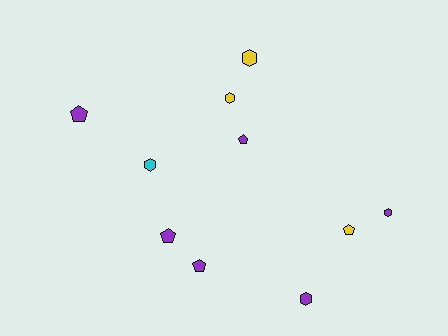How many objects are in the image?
There are 10 objects.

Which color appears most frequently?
Purple, with 6 objects.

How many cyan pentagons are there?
There are no cyan pentagons.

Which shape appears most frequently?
Pentagon, with 5 objects.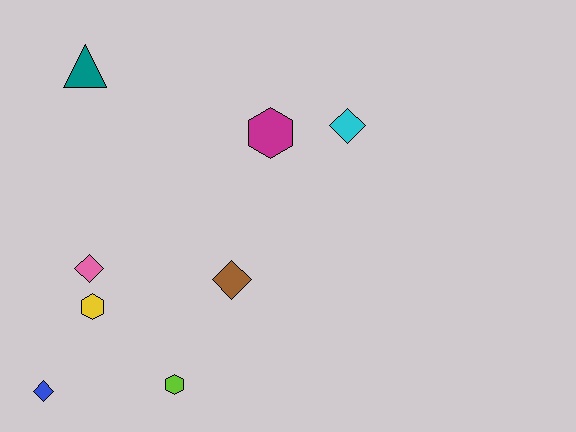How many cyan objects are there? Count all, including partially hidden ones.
There is 1 cyan object.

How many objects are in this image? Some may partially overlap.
There are 8 objects.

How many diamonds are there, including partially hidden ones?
There are 4 diamonds.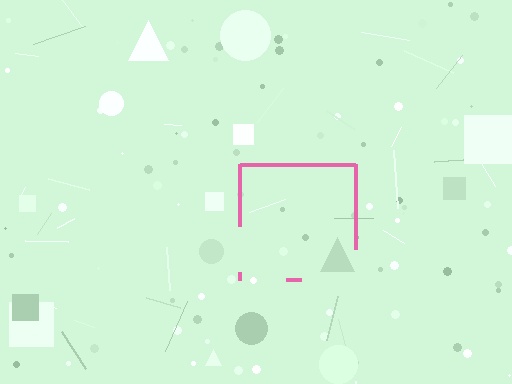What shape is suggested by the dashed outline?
The dashed outline suggests a square.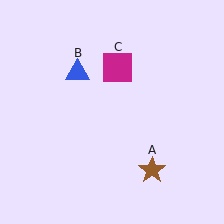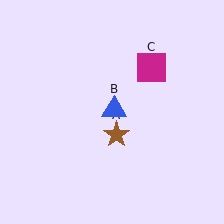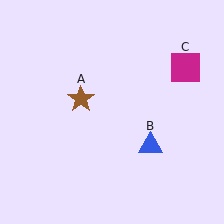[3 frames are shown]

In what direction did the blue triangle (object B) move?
The blue triangle (object B) moved down and to the right.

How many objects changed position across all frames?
3 objects changed position: brown star (object A), blue triangle (object B), magenta square (object C).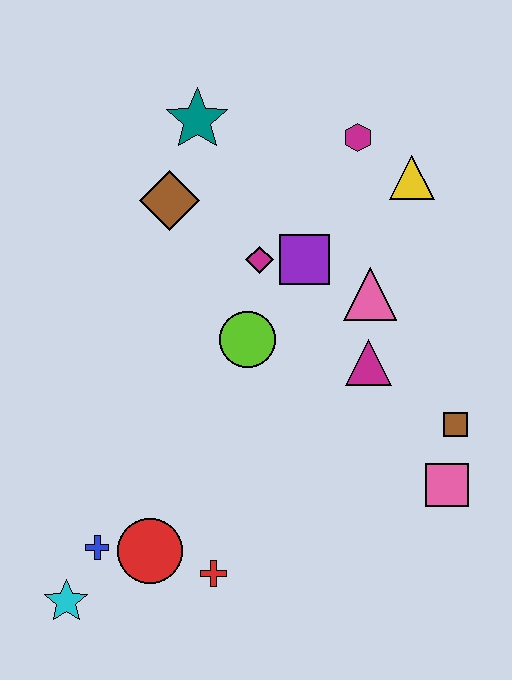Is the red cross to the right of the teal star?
Yes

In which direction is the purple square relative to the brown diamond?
The purple square is to the right of the brown diamond.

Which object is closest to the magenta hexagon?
The yellow triangle is closest to the magenta hexagon.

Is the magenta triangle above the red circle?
Yes